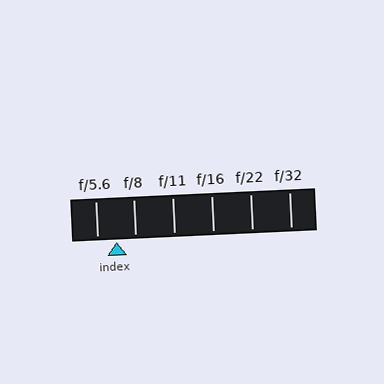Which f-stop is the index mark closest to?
The index mark is closest to f/5.6.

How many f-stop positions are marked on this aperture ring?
There are 6 f-stop positions marked.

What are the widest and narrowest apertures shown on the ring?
The widest aperture shown is f/5.6 and the narrowest is f/32.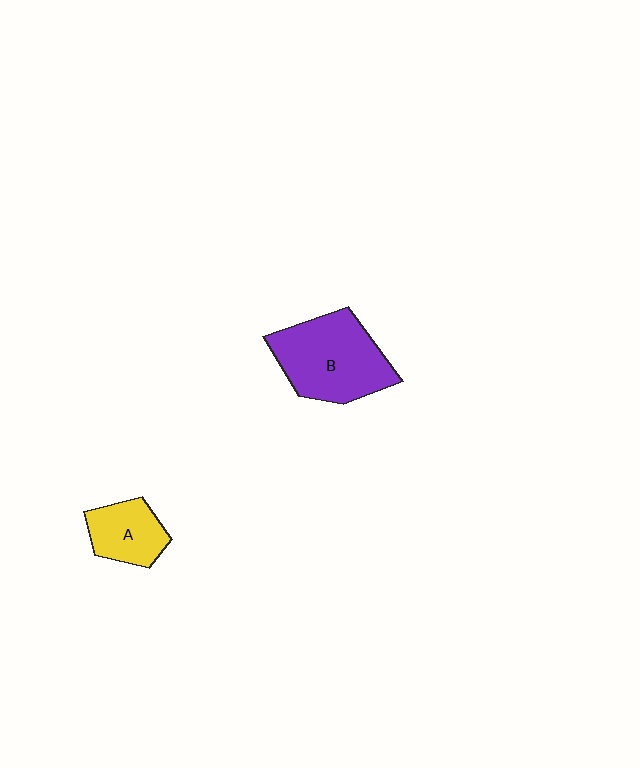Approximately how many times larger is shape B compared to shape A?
Approximately 1.9 times.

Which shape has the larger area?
Shape B (purple).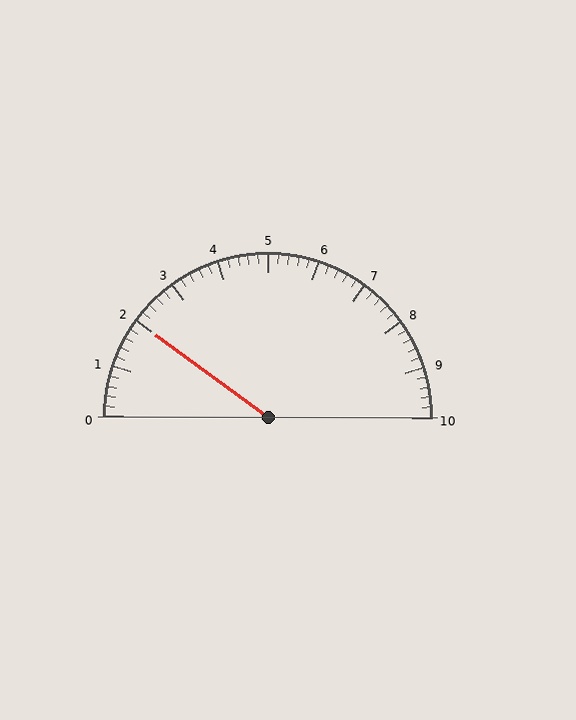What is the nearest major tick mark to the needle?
The nearest major tick mark is 2.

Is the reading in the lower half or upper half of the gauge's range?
The reading is in the lower half of the range (0 to 10).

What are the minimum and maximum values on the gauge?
The gauge ranges from 0 to 10.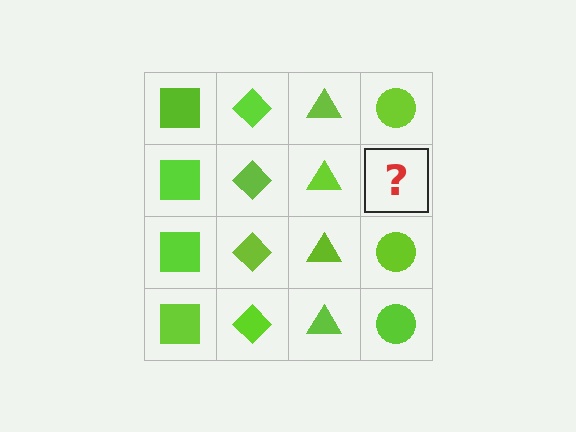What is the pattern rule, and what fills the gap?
The rule is that each column has a consistent shape. The gap should be filled with a lime circle.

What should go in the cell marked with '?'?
The missing cell should contain a lime circle.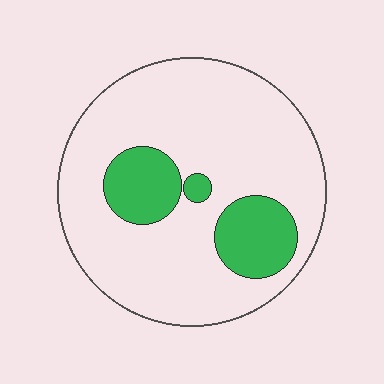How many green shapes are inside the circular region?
3.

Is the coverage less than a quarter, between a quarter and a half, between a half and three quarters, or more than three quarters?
Less than a quarter.